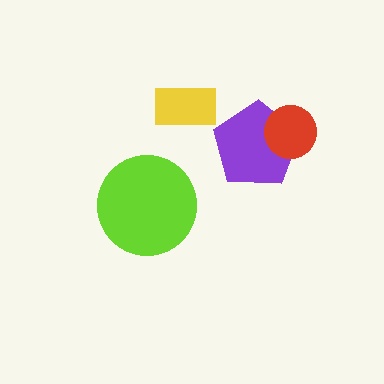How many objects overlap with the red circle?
1 object overlaps with the red circle.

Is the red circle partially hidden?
No, no other shape covers it.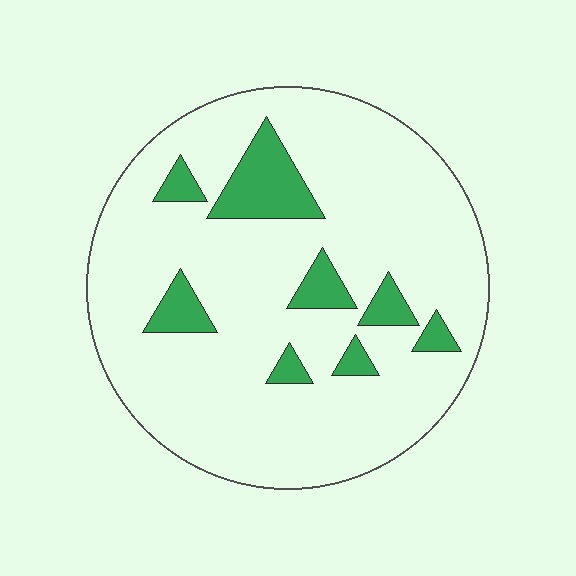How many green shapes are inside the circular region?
8.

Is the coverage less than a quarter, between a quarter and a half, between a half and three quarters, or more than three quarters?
Less than a quarter.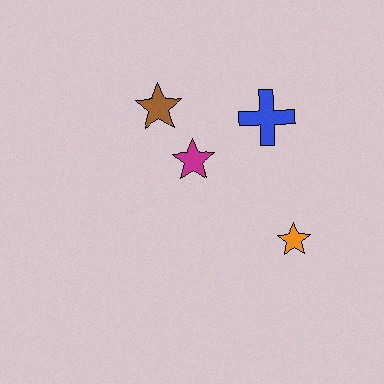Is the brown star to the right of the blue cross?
No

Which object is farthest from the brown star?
The orange star is farthest from the brown star.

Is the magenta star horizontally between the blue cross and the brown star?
Yes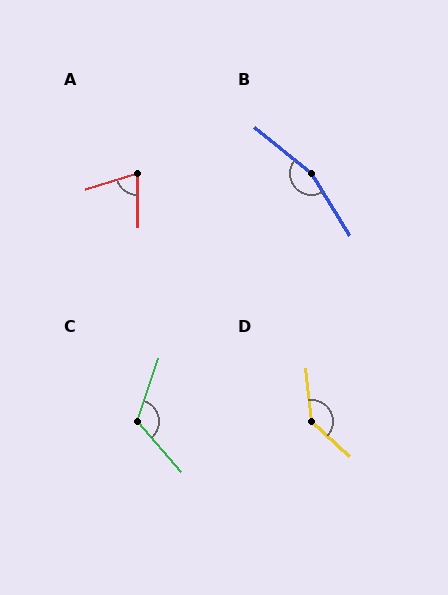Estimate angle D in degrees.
Approximately 139 degrees.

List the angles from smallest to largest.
A (73°), C (120°), D (139°), B (161°).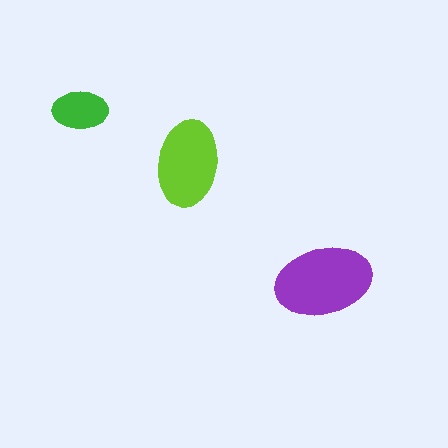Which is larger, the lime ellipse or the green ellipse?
The lime one.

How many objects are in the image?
There are 3 objects in the image.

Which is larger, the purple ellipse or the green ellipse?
The purple one.